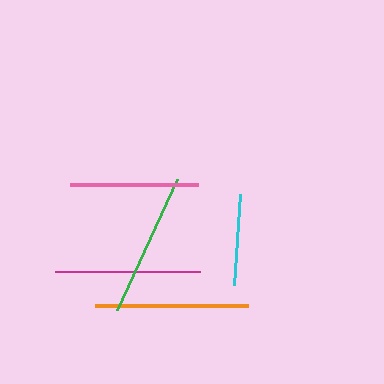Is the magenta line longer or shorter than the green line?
The magenta line is longer than the green line.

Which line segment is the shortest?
The cyan line is the shortest at approximately 91 pixels.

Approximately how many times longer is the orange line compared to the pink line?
The orange line is approximately 1.2 times the length of the pink line.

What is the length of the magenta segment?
The magenta segment is approximately 145 pixels long.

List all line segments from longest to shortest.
From longest to shortest: orange, magenta, green, pink, cyan.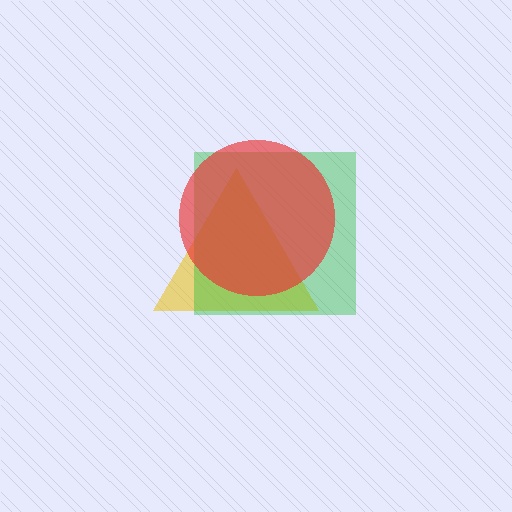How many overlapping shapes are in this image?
There are 3 overlapping shapes in the image.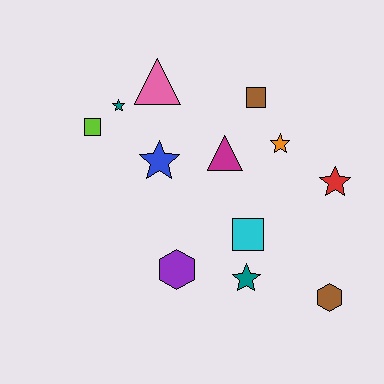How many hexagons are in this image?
There are 2 hexagons.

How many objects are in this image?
There are 12 objects.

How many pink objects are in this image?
There is 1 pink object.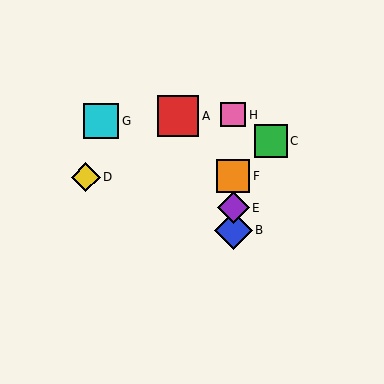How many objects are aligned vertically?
4 objects (B, E, F, H) are aligned vertically.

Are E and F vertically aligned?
Yes, both are at x≈233.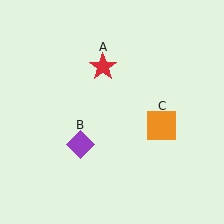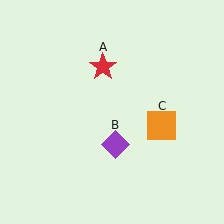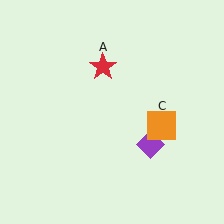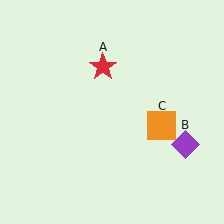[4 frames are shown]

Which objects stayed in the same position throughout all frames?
Red star (object A) and orange square (object C) remained stationary.